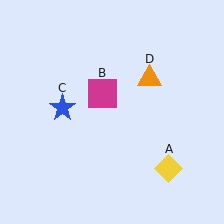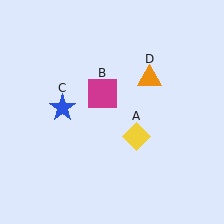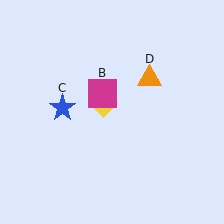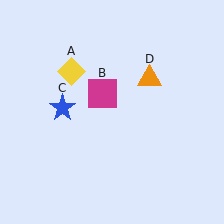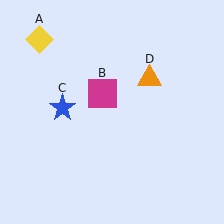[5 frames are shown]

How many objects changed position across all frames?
1 object changed position: yellow diamond (object A).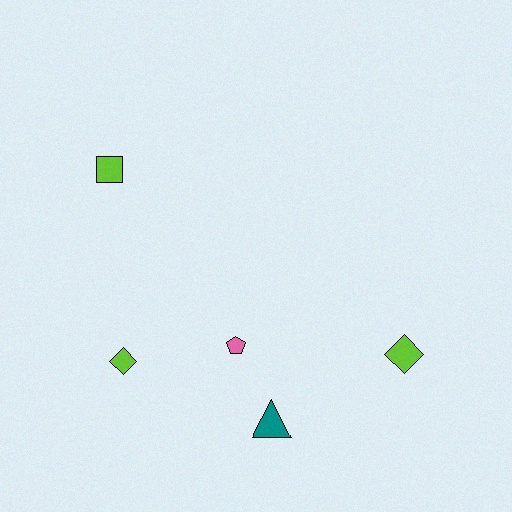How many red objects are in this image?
There are no red objects.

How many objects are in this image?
There are 5 objects.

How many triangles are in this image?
There is 1 triangle.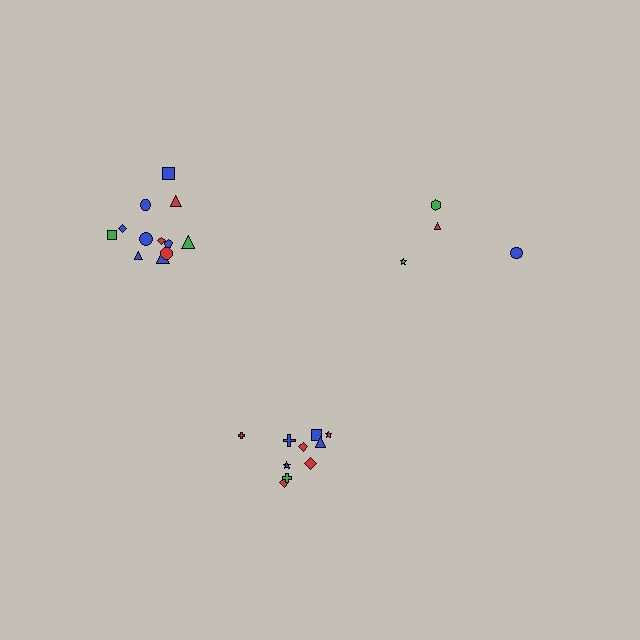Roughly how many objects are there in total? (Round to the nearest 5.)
Roughly 25 objects in total.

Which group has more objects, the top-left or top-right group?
The top-left group.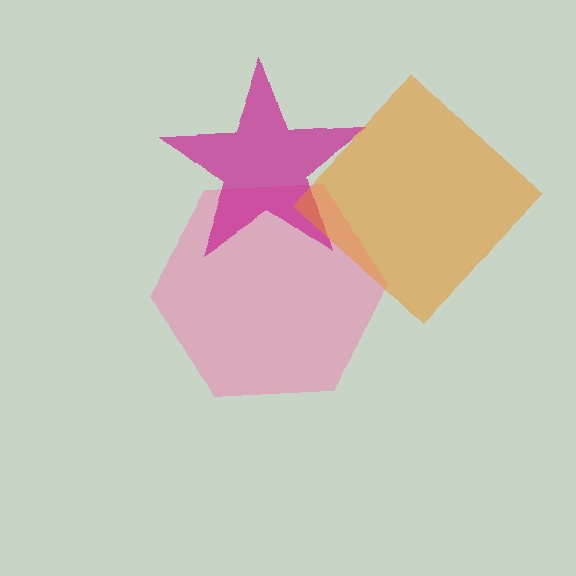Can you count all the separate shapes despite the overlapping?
Yes, there are 3 separate shapes.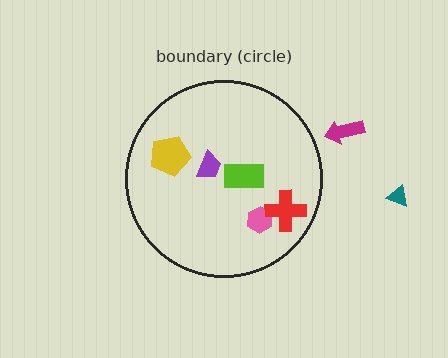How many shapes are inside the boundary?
5 inside, 2 outside.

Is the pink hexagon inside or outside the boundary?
Inside.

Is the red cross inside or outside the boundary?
Inside.